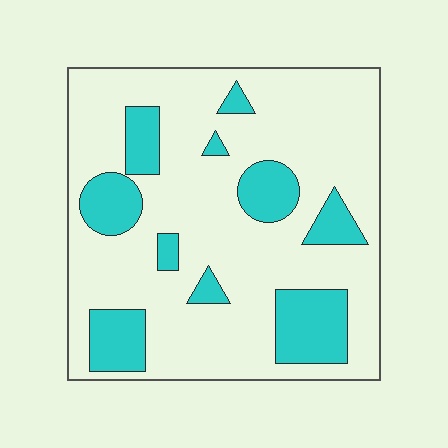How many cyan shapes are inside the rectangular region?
10.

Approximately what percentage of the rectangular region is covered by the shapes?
Approximately 25%.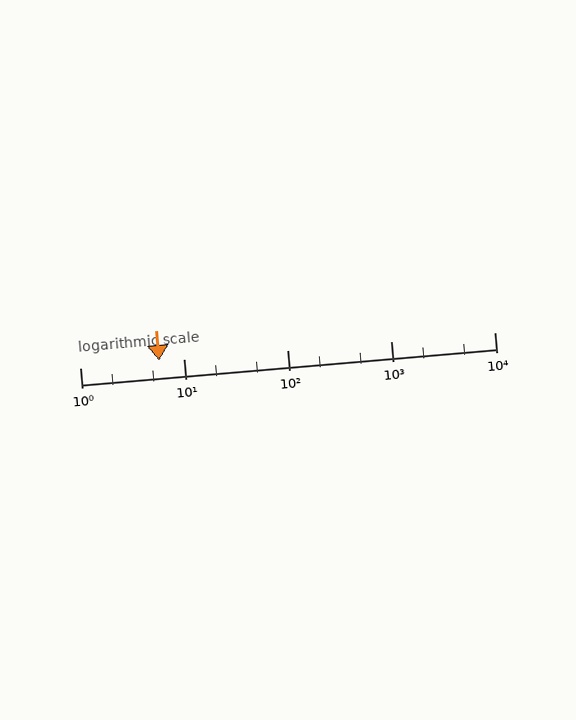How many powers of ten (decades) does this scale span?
The scale spans 4 decades, from 1 to 10000.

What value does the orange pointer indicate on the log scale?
The pointer indicates approximately 5.8.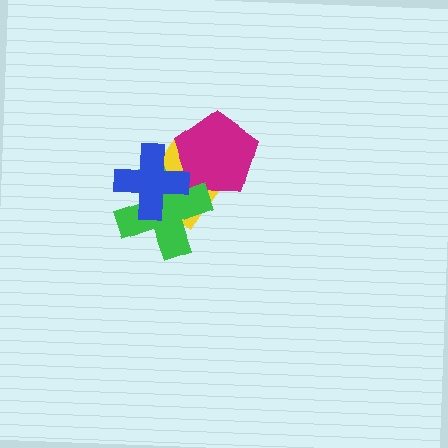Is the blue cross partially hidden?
No, no other shape covers it.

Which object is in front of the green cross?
The blue cross is in front of the green cross.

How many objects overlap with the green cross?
3 objects overlap with the green cross.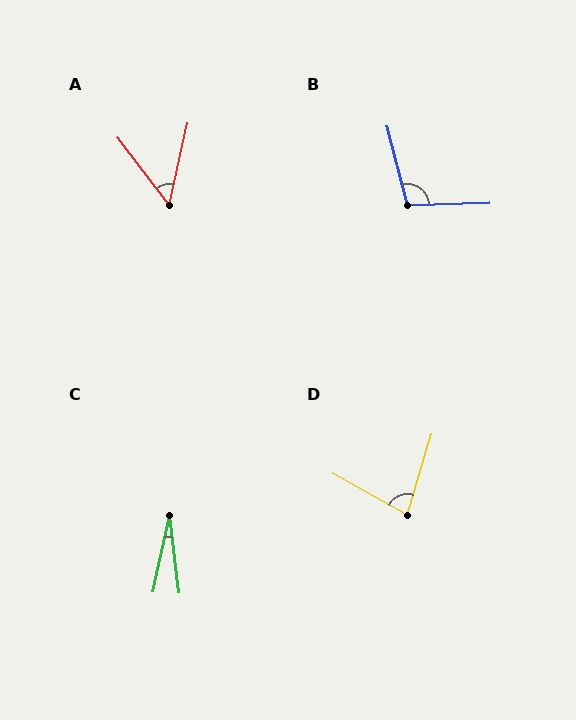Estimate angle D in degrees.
Approximately 77 degrees.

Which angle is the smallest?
C, at approximately 20 degrees.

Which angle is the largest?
B, at approximately 103 degrees.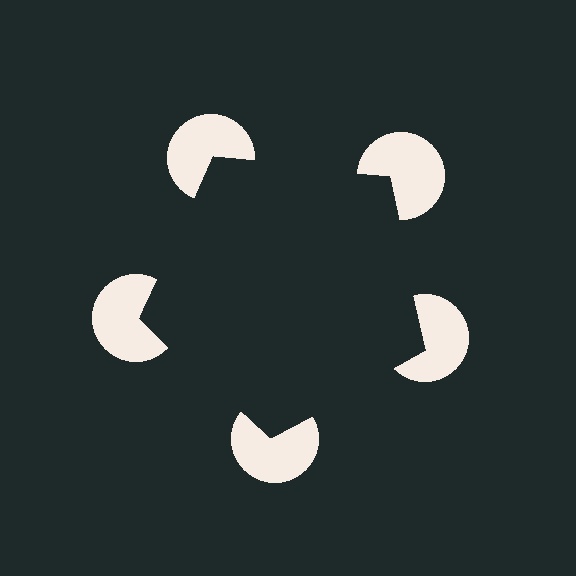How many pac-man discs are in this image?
There are 5 — one at each vertex of the illusory pentagon.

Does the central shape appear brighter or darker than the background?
It typically appears slightly darker than the background, even though no actual brightness change is drawn.